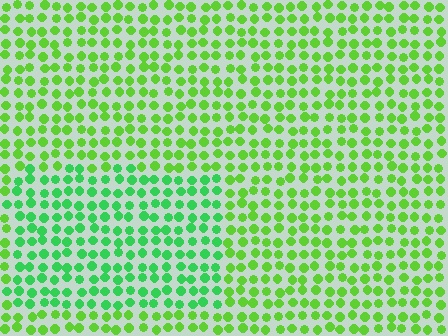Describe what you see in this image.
The image is filled with small lime elements in a uniform arrangement. A rectangle-shaped region is visible where the elements are tinted to a slightly different hue, forming a subtle color boundary.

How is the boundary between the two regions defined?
The boundary is defined purely by a slight shift in hue (about 30 degrees). Spacing, size, and orientation are identical on both sides.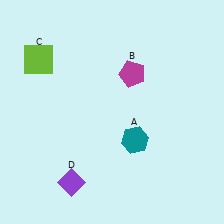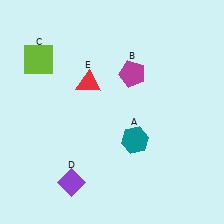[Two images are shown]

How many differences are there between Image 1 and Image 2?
There is 1 difference between the two images.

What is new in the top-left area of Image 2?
A red triangle (E) was added in the top-left area of Image 2.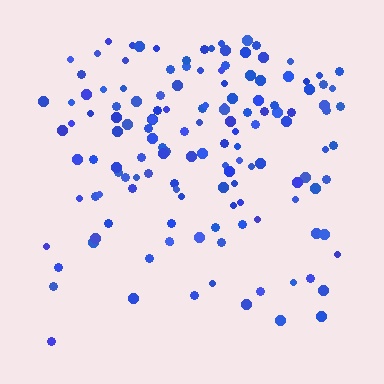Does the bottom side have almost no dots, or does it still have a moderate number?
Still a moderate number, just noticeably fewer than the top.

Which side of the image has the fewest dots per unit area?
The bottom.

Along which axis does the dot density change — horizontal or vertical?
Vertical.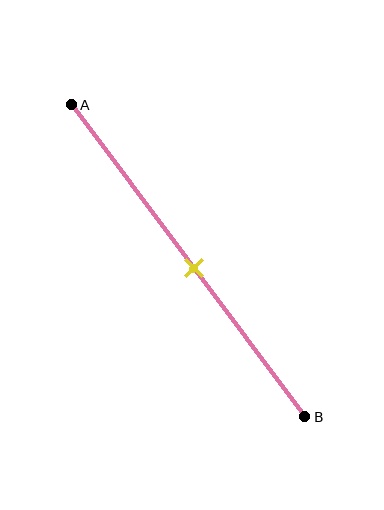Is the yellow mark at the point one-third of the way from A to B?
No, the mark is at about 50% from A, not at the 33% one-third point.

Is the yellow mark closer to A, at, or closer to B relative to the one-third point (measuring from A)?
The yellow mark is closer to point B than the one-third point of segment AB.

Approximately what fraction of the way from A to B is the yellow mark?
The yellow mark is approximately 50% of the way from A to B.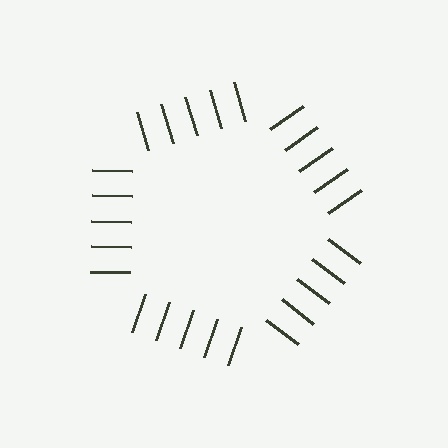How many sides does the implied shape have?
5 sides — the line-ends trace a pentagon.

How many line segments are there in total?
25 — 5 along each of the 5 edges.